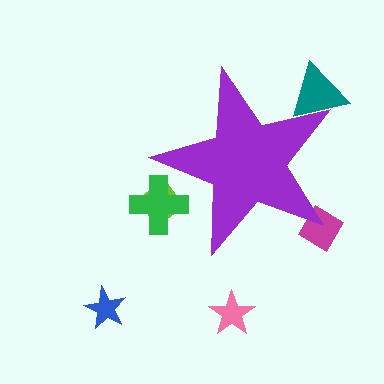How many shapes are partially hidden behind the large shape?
4 shapes are partially hidden.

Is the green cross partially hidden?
Yes, the green cross is partially hidden behind the purple star.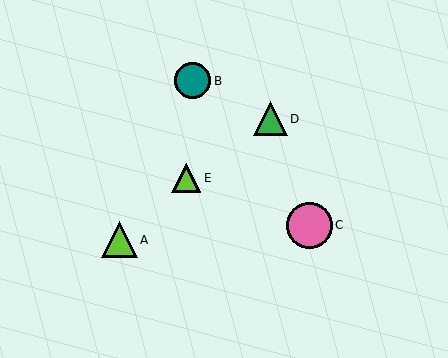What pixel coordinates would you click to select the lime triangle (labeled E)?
Click at (186, 178) to select the lime triangle E.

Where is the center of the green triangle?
The center of the green triangle is at (270, 119).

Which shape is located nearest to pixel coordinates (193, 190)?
The lime triangle (labeled E) at (186, 178) is nearest to that location.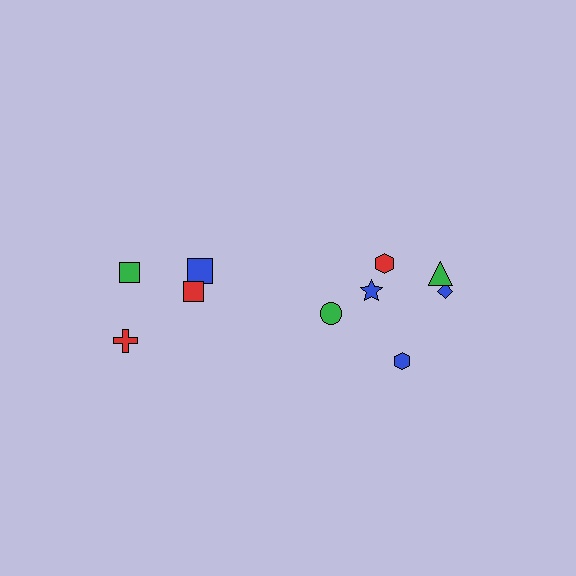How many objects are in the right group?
There are 6 objects.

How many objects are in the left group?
There are 4 objects.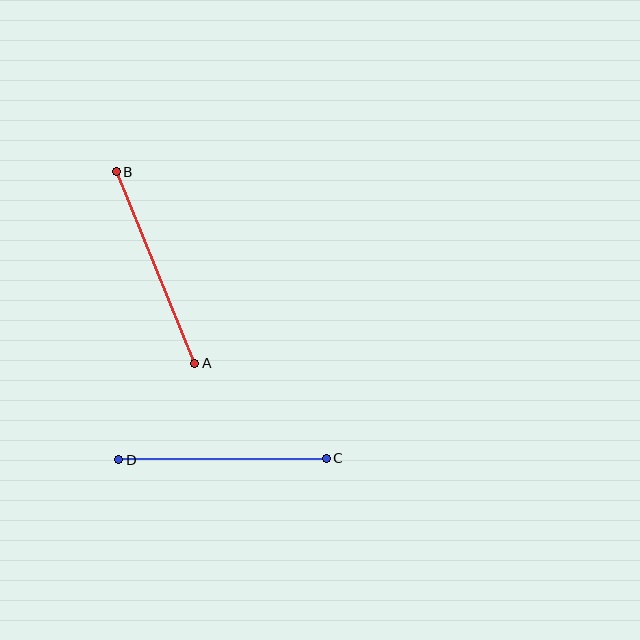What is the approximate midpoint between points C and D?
The midpoint is at approximately (222, 459) pixels.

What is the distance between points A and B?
The distance is approximately 207 pixels.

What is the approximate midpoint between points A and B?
The midpoint is at approximately (155, 268) pixels.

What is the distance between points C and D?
The distance is approximately 207 pixels.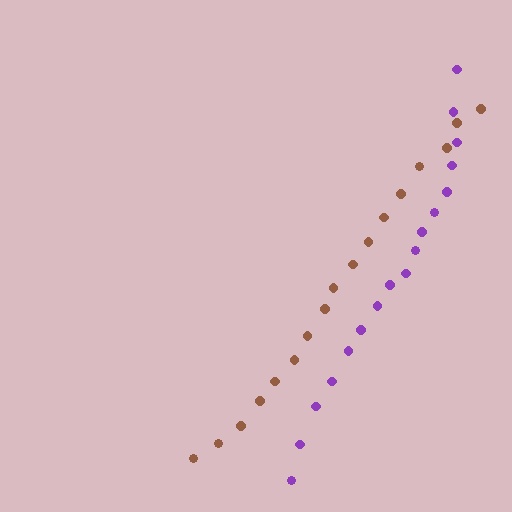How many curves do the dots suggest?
There are 2 distinct paths.